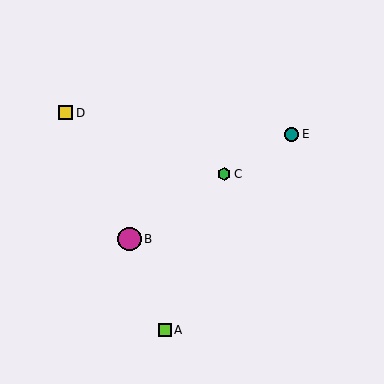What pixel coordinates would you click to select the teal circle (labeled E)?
Click at (292, 134) to select the teal circle E.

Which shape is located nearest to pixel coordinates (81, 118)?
The yellow square (labeled D) at (66, 113) is nearest to that location.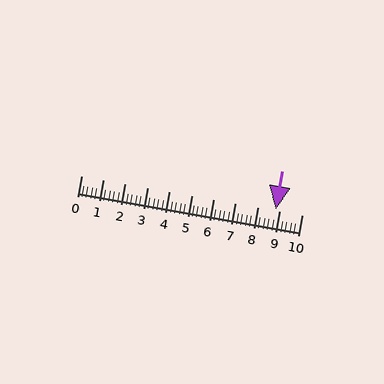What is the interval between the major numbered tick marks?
The major tick marks are spaced 1 units apart.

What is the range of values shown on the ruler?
The ruler shows values from 0 to 10.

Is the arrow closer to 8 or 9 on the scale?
The arrow is closer to 9.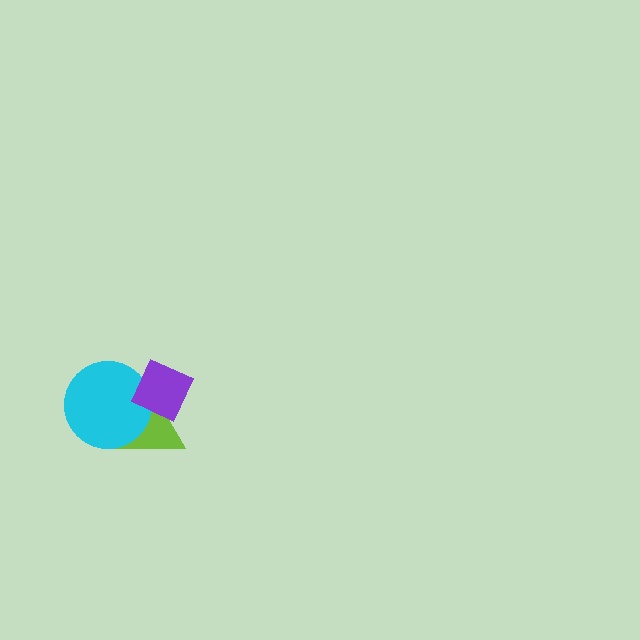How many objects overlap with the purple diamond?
2 objects overlap with the purple diamond.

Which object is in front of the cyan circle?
The purple diamond is in front of the cyan circle.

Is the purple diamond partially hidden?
No, no other shape covers it.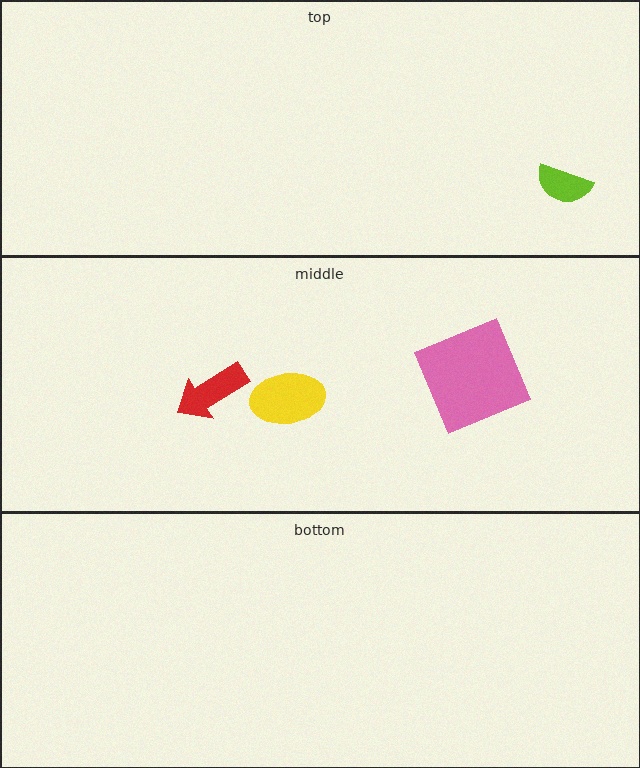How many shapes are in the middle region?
3.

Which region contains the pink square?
The middle region.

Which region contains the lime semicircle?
The top region.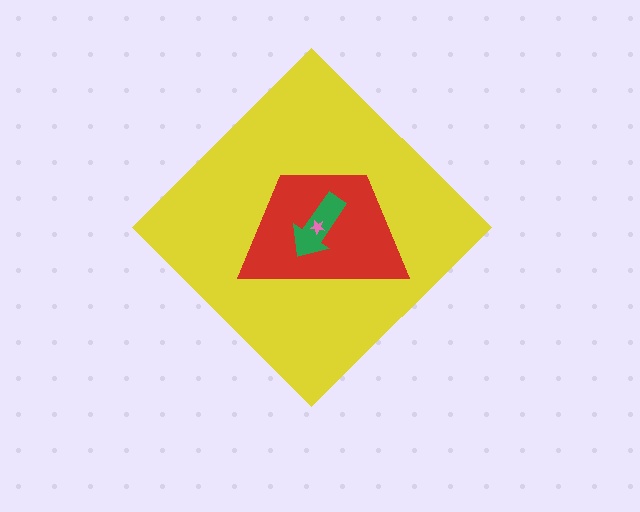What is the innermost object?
The pink star.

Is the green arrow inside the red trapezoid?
Yes.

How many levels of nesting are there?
4.